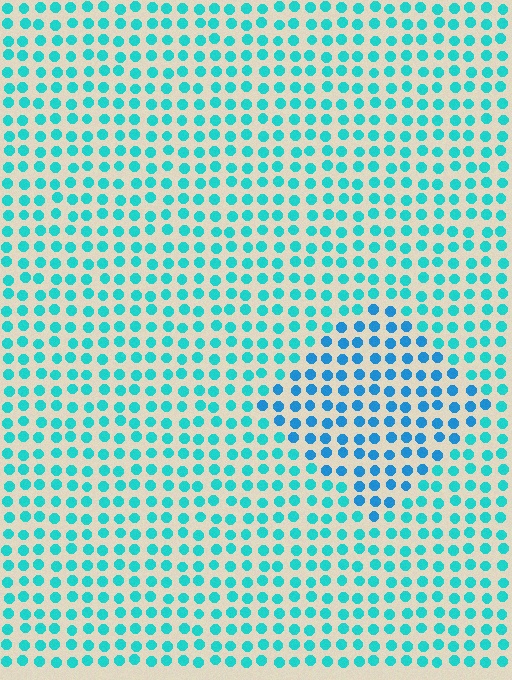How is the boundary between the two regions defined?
The boundary is defined purely by a slight shift in hue (about 26 degrees). Spacing, size, and orientation are identical on both sides.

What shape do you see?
I see a diamond.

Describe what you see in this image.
The image is filled with small cyan elements in a uniform arrangement. A diamond-shaped region is visible where the elements are tinted to a slightly different hue, forming a subtle color boundary.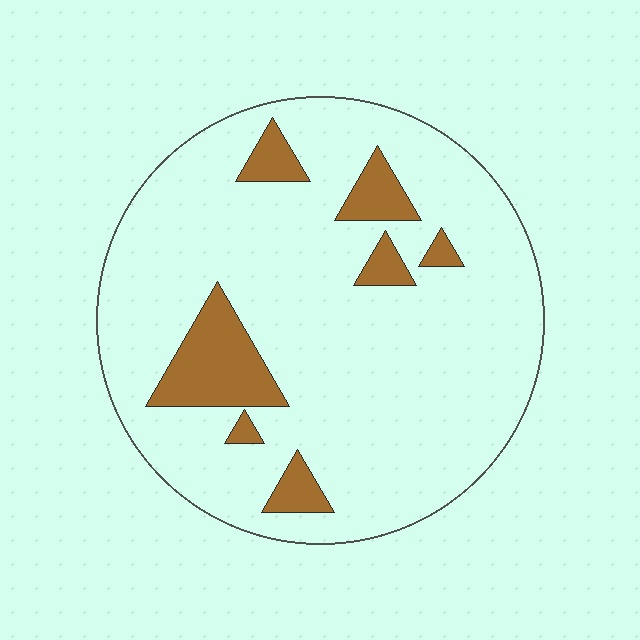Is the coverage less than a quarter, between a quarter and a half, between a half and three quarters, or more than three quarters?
Less than a quarter.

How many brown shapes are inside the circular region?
7.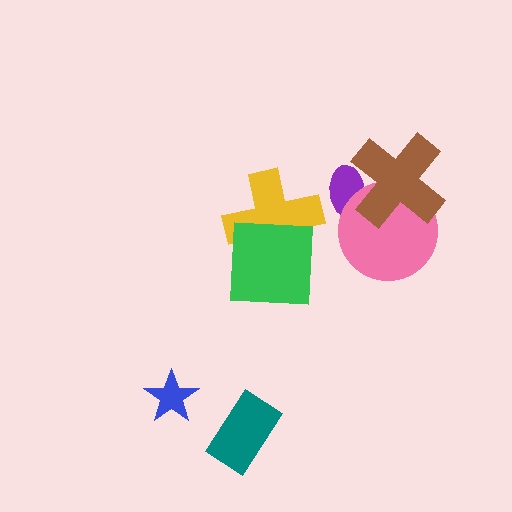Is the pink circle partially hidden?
Yes, it is partially covered by another shape.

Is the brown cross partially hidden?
No, no other shape covers it.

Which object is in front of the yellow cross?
The green square is in front of the yellow cross.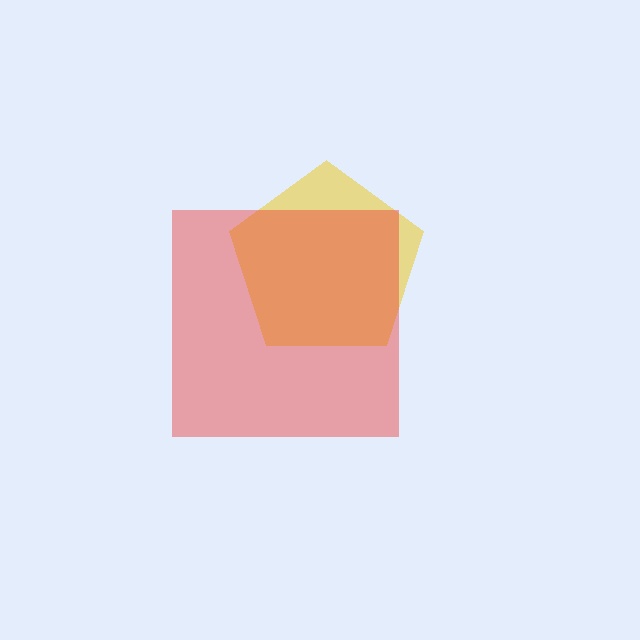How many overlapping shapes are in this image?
There are 2 overlapping shapes in the image.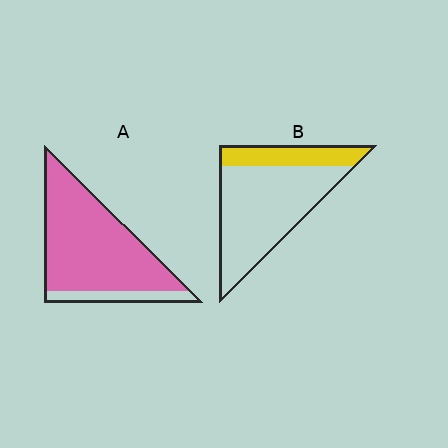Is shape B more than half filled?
No.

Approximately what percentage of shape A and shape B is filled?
A is approximately 85% and B is approximately 25%.